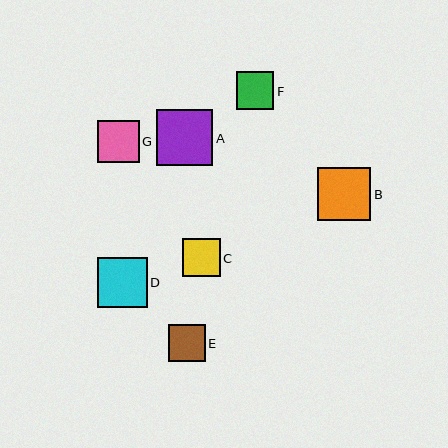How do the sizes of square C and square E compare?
Square C and square E are approximately the same size.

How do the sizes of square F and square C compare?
Square F and square C are approximately the same size.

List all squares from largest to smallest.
From largest to smallest: A, B, D, G, F, C, E.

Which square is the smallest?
Square E is the smallest with a size of approximately 37 pixels.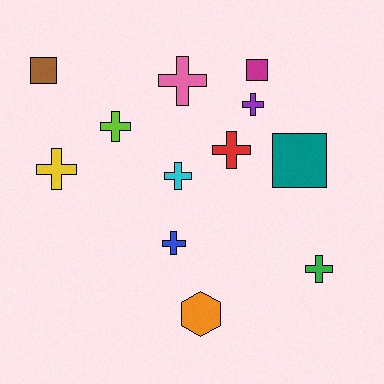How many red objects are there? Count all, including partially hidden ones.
There is 1 red object.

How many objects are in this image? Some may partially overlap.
There are 12 objects.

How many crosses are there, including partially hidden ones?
There are 8 crosses.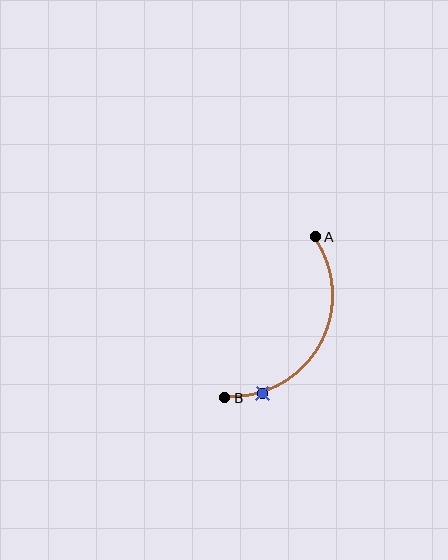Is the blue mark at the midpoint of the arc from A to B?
No. The blue mark lies on the arc but is closer to endpoint B. The arc midpoint would be at the point on the curve equidistant along the arc from both A and B.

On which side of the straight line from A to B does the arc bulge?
The arc bulges to the right of the straight line connecting A and B.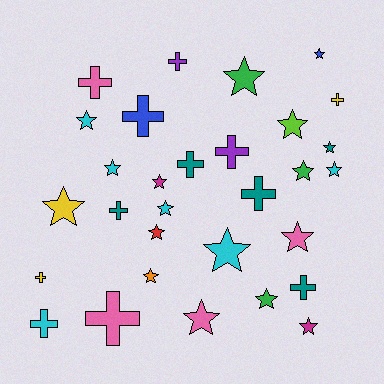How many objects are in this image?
There are 30 objects.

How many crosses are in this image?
There are 12 crosses.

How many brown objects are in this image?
There are no brown objects.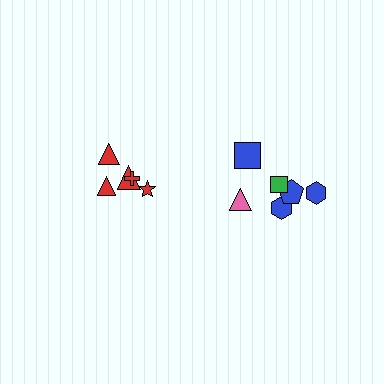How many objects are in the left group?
There are 5 objects.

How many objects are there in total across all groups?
There are 12 objects.